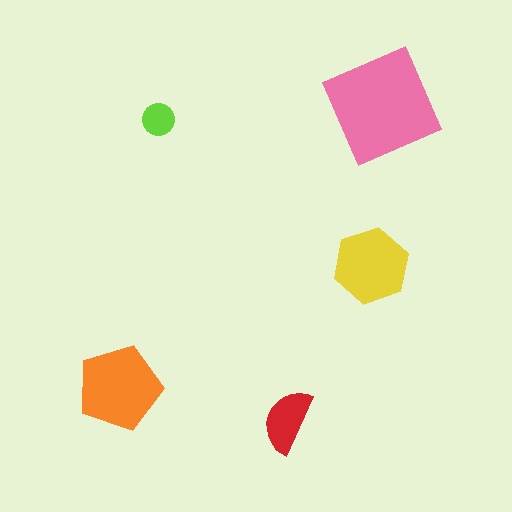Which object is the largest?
The pink square.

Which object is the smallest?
The lime circle.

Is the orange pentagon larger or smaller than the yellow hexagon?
Larger.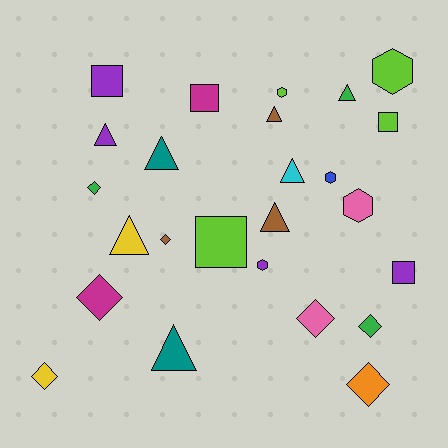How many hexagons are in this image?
There are 5 hexagons.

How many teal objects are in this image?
There are 2 teal objects.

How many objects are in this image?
There are 25 objects.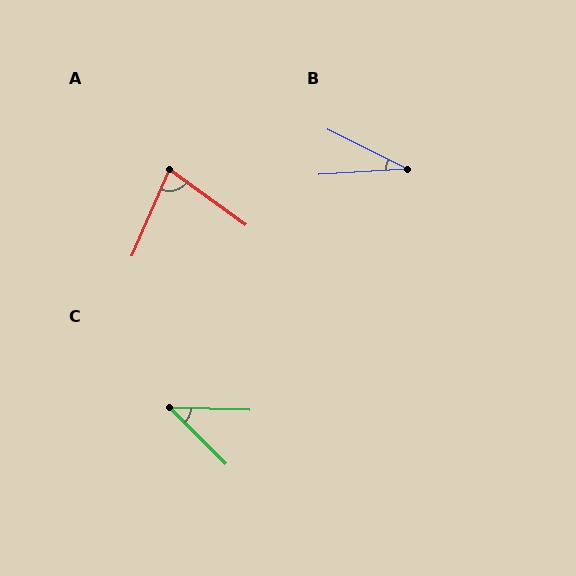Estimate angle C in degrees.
Approximately 43 degrees.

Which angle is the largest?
A, at approximately 77 degrees.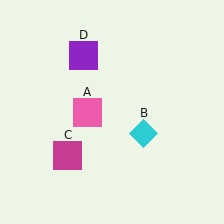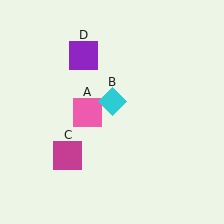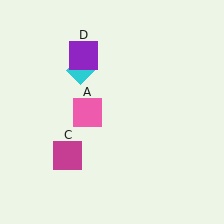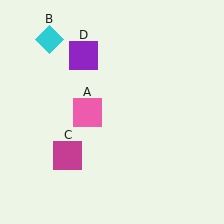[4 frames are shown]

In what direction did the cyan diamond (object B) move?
The cyan diamond (object B) moved up and to the left.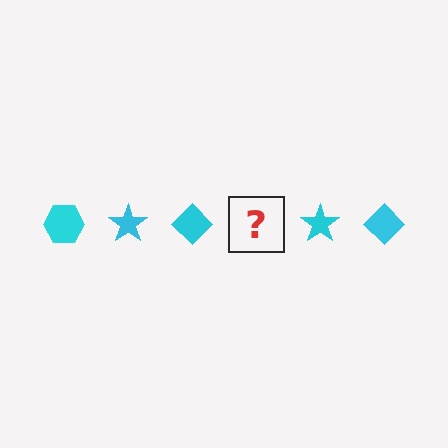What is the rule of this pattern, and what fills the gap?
The rule is that the pattern cycles through hexagon, star, diamond shapes in cyan. The gap should be filled with a cyan hexagon.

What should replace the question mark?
The question mark should be replaced with a cyan hexagon.